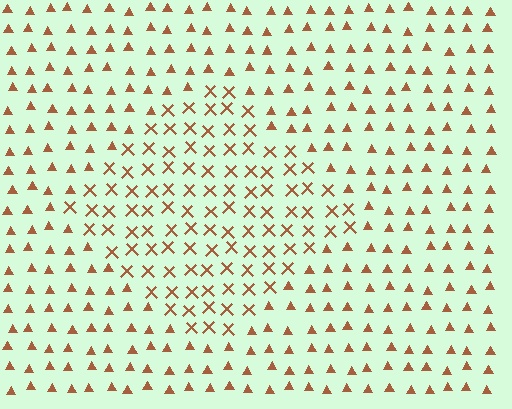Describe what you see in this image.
The image is filled with small brown elements arranged in a uniform grid. A diamond-shaped region contains X marks, while the surrounding area contains triangles. The boundary is defined purely by the change in element shape.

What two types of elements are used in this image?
The image uses X marks inside the diamond region and triangles outside it.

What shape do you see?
I see a diamond.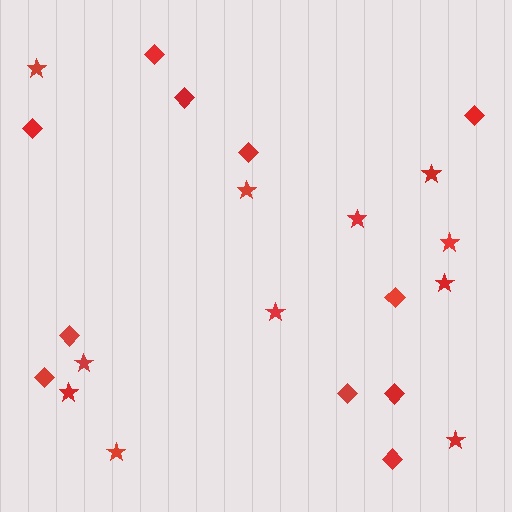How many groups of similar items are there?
There are 2 groups: one group of stars (11) and one group of diamonds (11).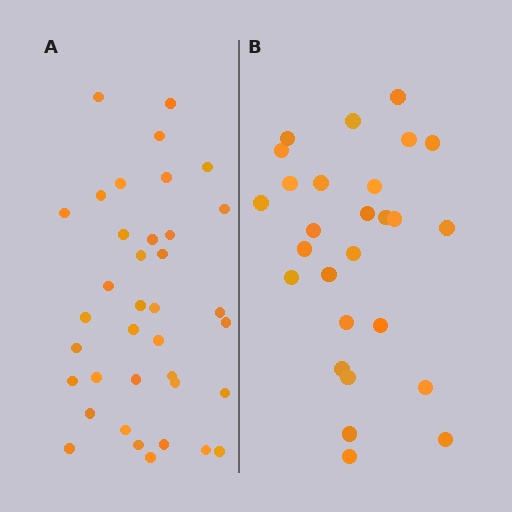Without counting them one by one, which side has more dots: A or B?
Region A (the left region) has more dots.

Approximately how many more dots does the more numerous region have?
Region A has roughly 10 or so more dots than region B.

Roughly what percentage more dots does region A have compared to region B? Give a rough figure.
About 35% more.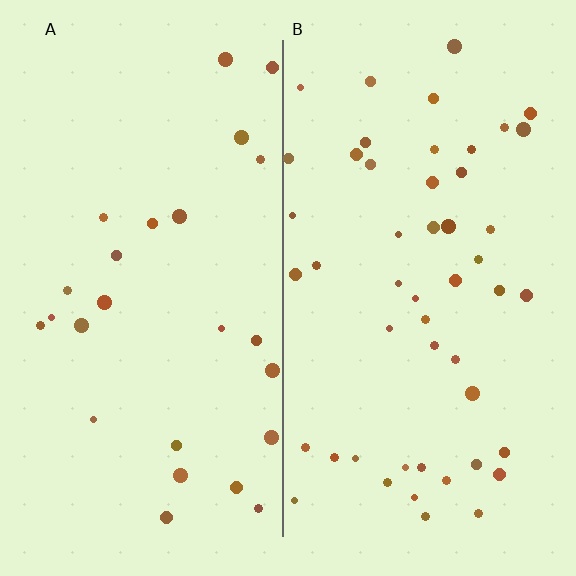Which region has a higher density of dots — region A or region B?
B (the right).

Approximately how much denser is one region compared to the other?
Approximately 1.9× — region B over region A.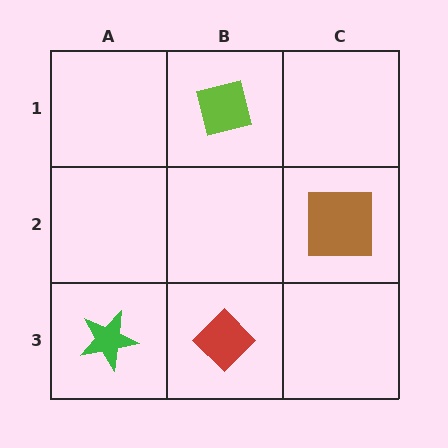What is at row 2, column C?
A brown square.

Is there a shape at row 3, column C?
No, that cell is empty.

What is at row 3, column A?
A green star.